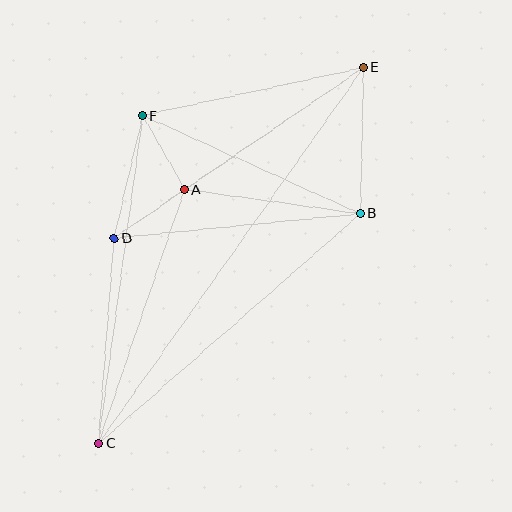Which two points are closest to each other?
Points A and F are closest to each other.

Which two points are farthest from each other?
Points C and E are farthest from each other.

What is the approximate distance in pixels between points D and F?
The distance between D and F is approximately 126 pixels.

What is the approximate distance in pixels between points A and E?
The distance between A and E is approximately 216 pixels.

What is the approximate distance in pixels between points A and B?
The distance between A and B is approximately 177 pixels.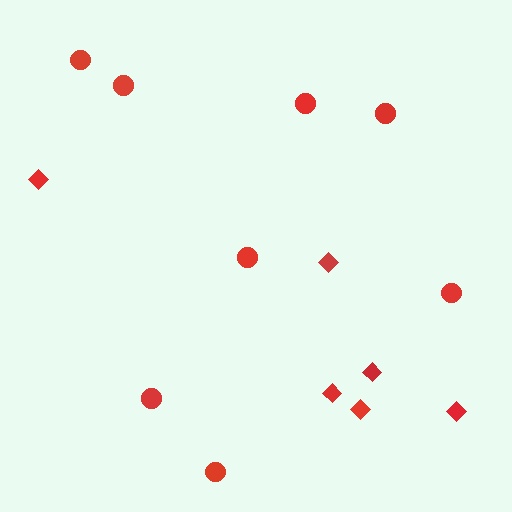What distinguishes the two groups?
There are 2 groups: one group of diamonds (6) and one group of circles (8).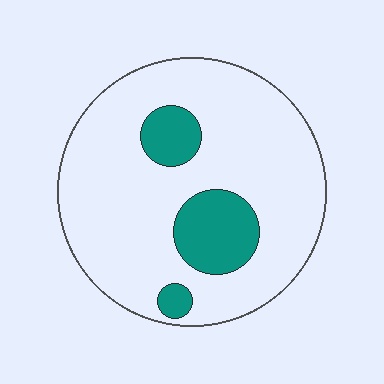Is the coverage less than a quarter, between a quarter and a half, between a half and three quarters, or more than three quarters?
Less than a quarter.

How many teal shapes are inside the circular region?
3.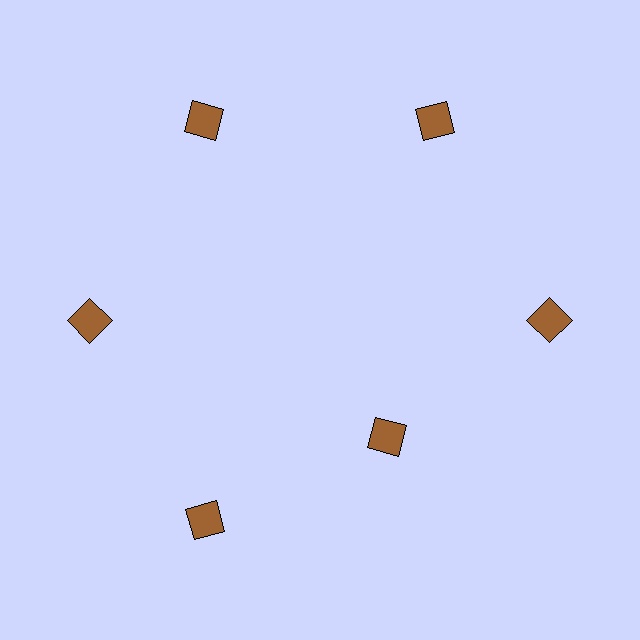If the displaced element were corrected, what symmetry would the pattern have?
It would have 6-fold rotational symmetry — the pattern would map onto itself every 60 degrees.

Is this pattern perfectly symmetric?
No. The 6 brown diamonds are arranged in a ring, but one element near the 5 o'clock position is pulled inward toward the center, breaking the 6-fold rotational symmetry.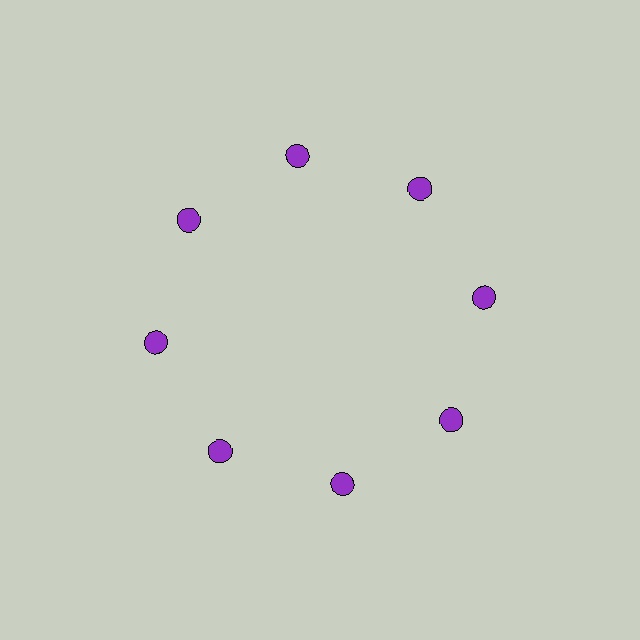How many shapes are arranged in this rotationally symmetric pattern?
There are 8 shapes, arranged in 8 groups of 1.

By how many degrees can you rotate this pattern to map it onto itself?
The pattern maps onto itself every 45 degrees of rotation.